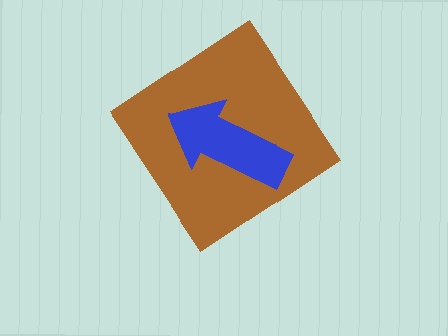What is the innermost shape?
The blue arrow.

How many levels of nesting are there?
2.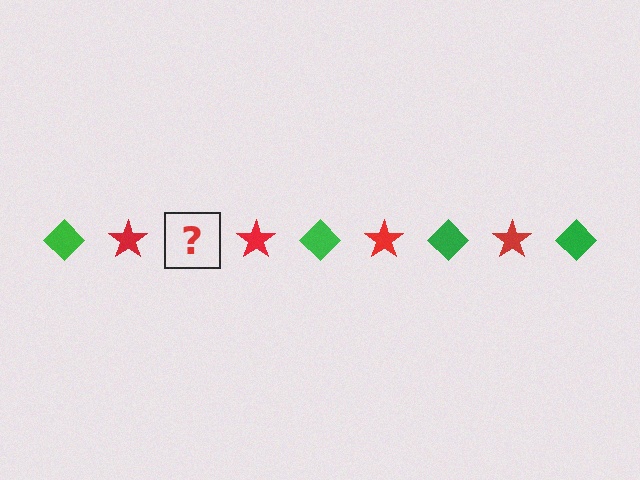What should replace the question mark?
The question mark should be replaced with a green diamond.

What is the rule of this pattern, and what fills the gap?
The rule is that the pattern alternates between green diamond and red star. The gap should be filled with a green diamond.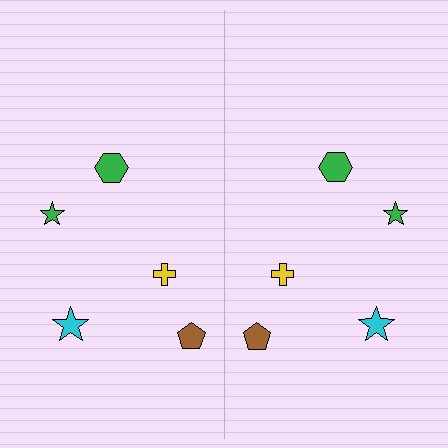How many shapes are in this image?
There are 10 shapes in this image.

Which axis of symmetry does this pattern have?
The pattern has a vertical axis of symmetry running through the center of the image.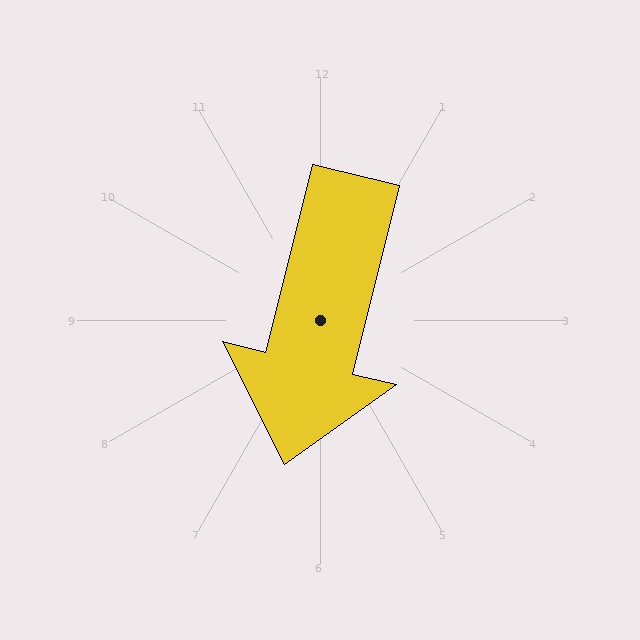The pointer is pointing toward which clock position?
Roughly 6 o'clock.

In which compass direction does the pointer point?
South.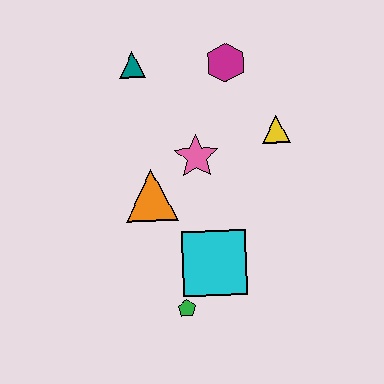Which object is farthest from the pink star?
The green pentagon is farthest from the pink star.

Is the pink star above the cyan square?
Yes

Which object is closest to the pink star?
The orange triangle is closest to the pink star.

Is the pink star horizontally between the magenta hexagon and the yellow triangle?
No